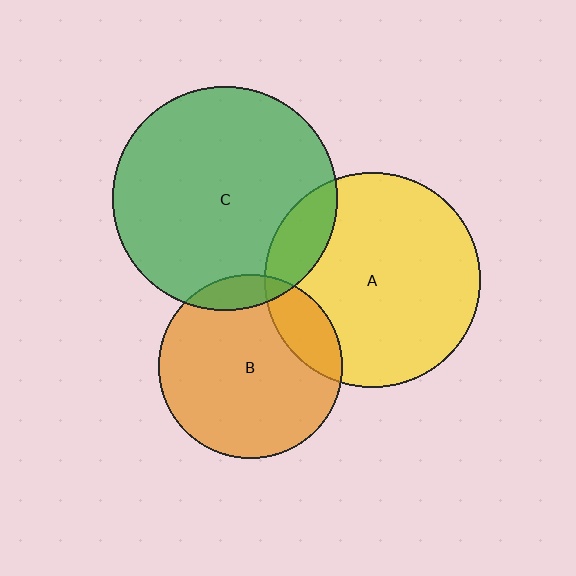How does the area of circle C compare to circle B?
Approximately 1.5 times.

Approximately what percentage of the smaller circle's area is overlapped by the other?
Approximately 10%.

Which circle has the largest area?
Circle C (green).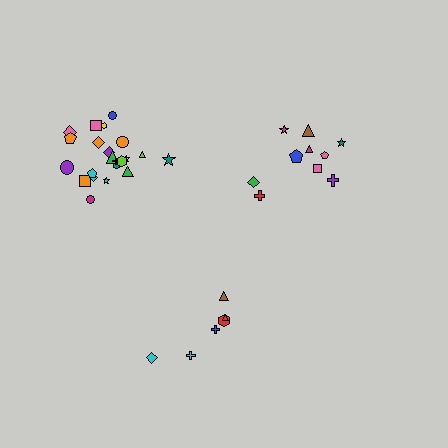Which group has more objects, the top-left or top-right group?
The top-left group.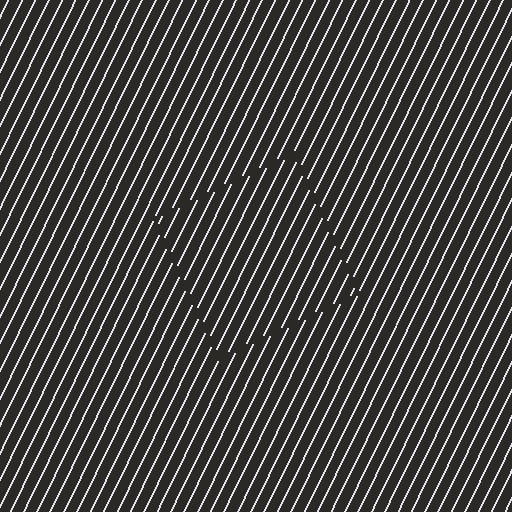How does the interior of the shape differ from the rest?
The interior of the shape contains the same grating, shifted by half a period — the contour is defined by the phase discontinuity where line-ends from the inner and outer gratings abut.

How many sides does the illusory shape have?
4 sides — the line-ends trace a square.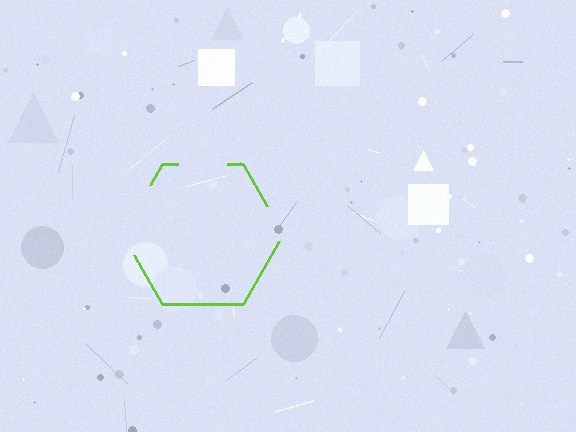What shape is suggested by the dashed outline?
The dashed outline suggests a hexagon.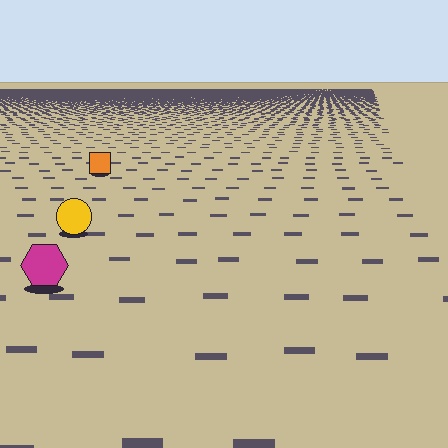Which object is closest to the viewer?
The magenta hexagon is closest. The texture marks near it are larger and more spread out.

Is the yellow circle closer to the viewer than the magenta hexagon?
No. The magenta hexagon is closer — you can tell from the texture gradient: the ground texture is coarser near it.